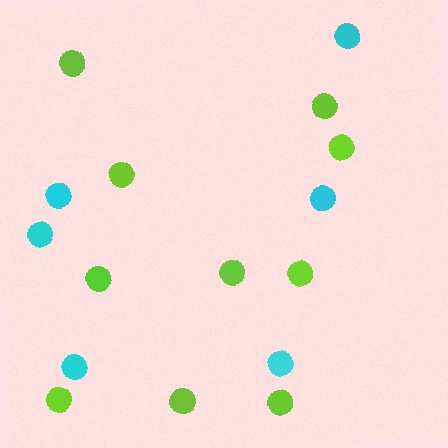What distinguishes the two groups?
There are 2 groups: one group of cyan circles (6) and one group of lime circles (10).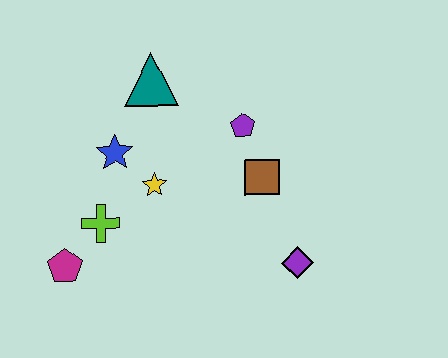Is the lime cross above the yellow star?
No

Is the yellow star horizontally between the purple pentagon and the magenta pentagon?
Yes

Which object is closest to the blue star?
The yellow star is closest to the blue star.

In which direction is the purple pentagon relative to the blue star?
The purple pentagon is to the right of the blue star.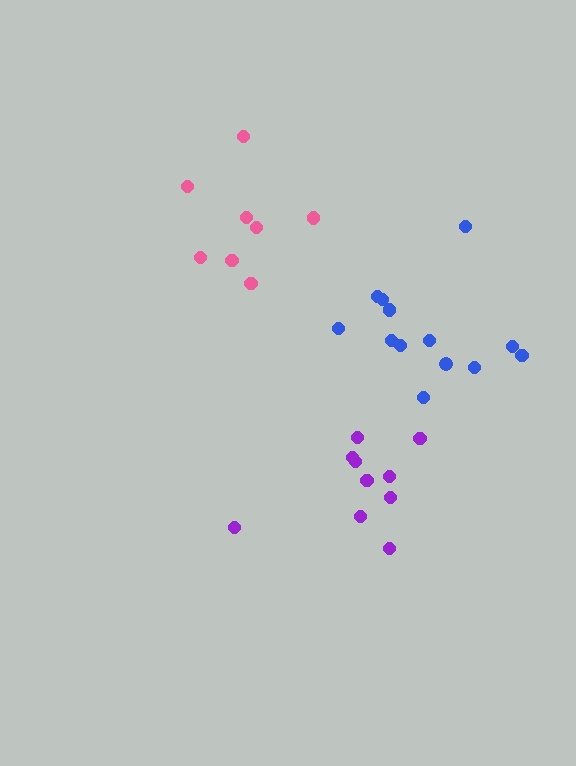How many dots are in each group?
Group 1: 8 dots, Group 2: 10 dots, Group 3: 13 dots (31 total).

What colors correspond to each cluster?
The clusters are colored: pink, purple, blue.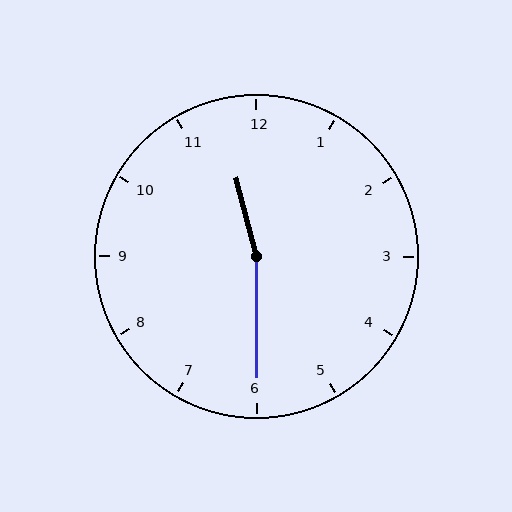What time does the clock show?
11:30.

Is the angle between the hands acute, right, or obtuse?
It is obtuse.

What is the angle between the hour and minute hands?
Approximately 165 degrees.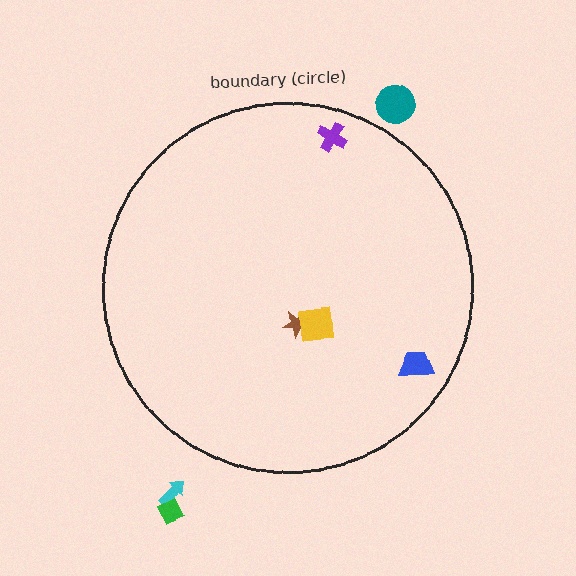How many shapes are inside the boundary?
4 inside, 3 outside.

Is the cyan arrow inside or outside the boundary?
Outside.